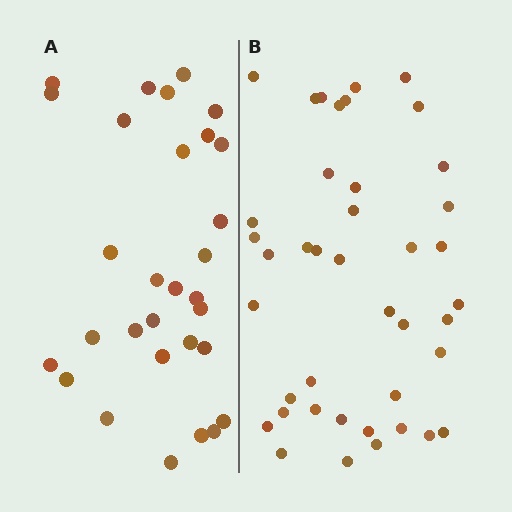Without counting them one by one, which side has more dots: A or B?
Region B (the right region) has more dots.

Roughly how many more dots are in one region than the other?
Region B has roughly 12 or so more dots than region A.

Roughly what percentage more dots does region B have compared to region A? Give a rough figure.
About 35% more.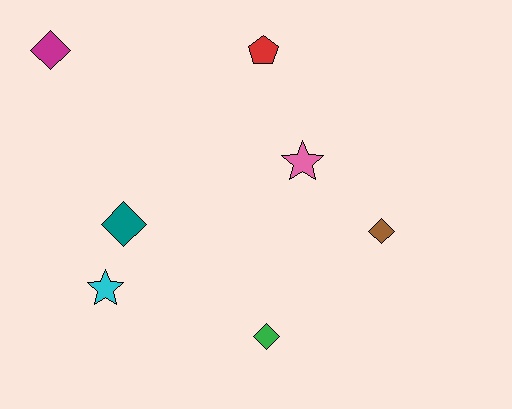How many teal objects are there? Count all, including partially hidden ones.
There is 1 teal object.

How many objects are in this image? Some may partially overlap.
There are 7 objects.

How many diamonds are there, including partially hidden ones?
There are 4 diamonds.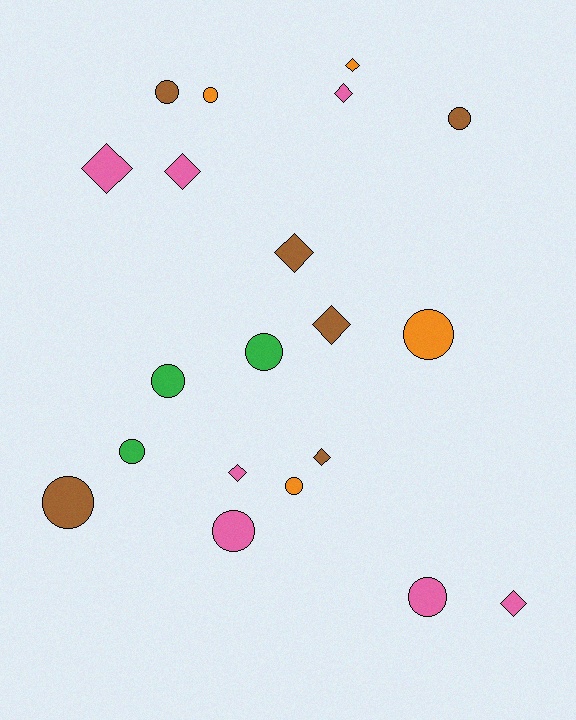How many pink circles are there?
There are 2 pink circles.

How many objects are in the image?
There are 20 objects.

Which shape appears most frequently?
Circle, with 11 objects.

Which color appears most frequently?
Pink, with 7 objects.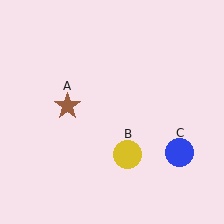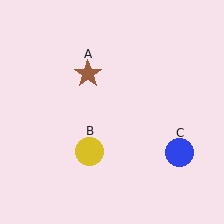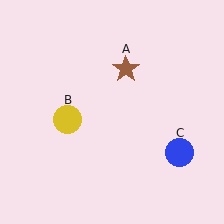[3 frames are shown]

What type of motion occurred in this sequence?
The brown star (object A), yellow circle (object B) rotated clockwise around the center of the scene.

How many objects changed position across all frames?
2 objects changed position: brown star (object A), yellow circle (object B).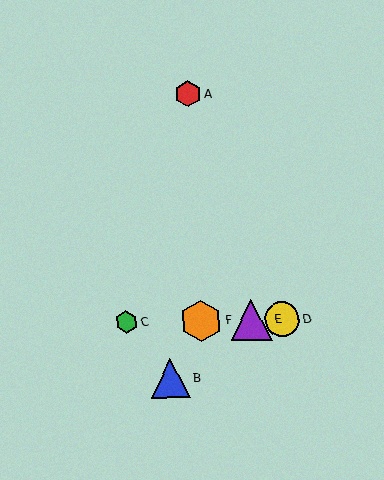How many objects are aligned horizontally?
4 objects (C, D, E, F) are aligned horizontally.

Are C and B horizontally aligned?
No, C is at y≈322 and B is at y≈378.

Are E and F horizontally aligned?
Yes, both are at y≈320.